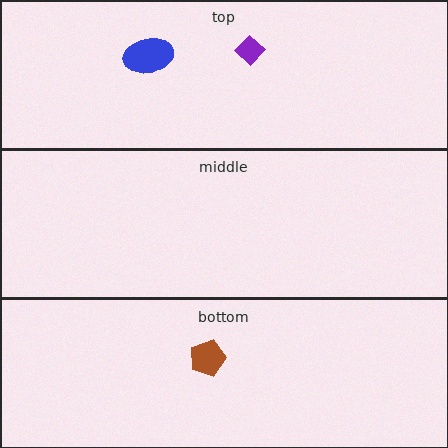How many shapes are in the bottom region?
1.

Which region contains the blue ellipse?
The top region.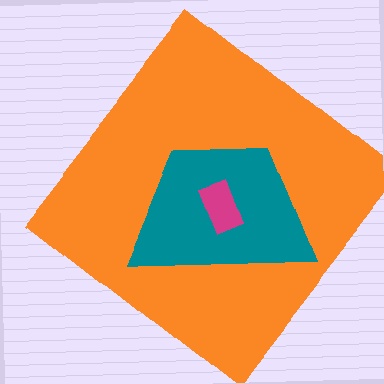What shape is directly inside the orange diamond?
The teal trapezoid.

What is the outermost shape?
The orange diamond.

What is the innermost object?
The magenta rectangle.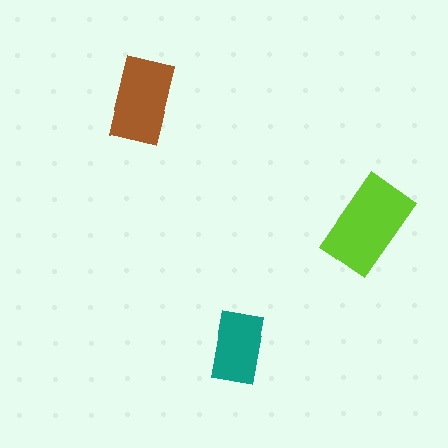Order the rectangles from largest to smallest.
the lime one, the brown one, the teal one.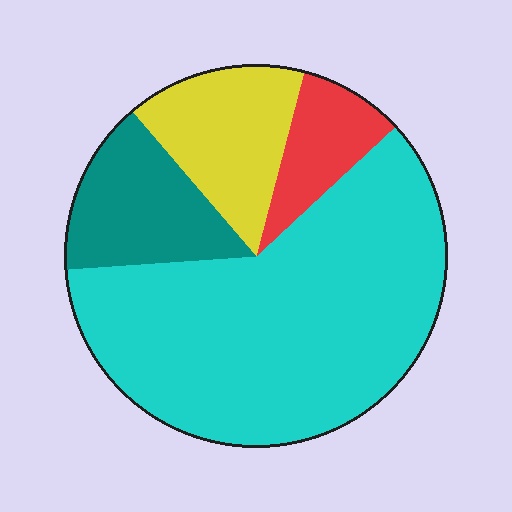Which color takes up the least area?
Red, at roughly 10%.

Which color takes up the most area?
Cyan, at roughly 60%.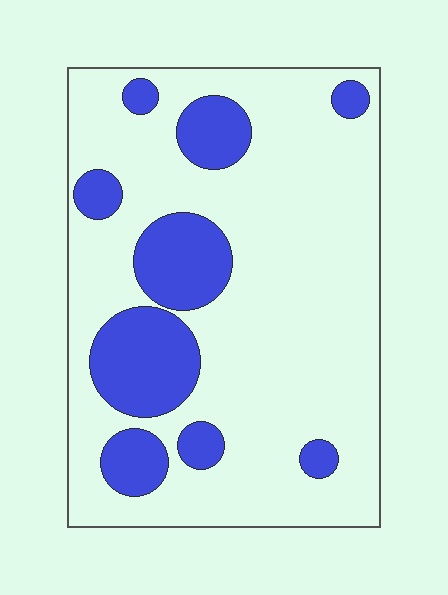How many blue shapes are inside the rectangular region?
9.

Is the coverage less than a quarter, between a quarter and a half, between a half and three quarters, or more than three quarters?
Less than a quarter.